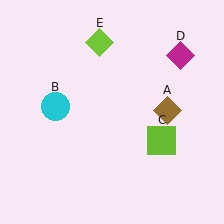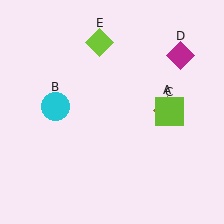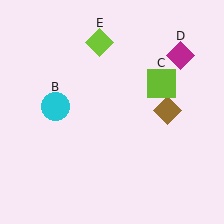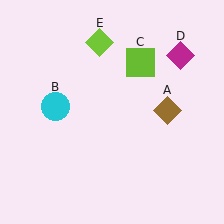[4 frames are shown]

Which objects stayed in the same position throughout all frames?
Brown diamond (object A) and cyan circle (object B) and magenta diamond (object D) and lime diamond (object E) remained stationary.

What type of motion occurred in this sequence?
The lime square (object C) rotated counterclockwise around the center of the scene.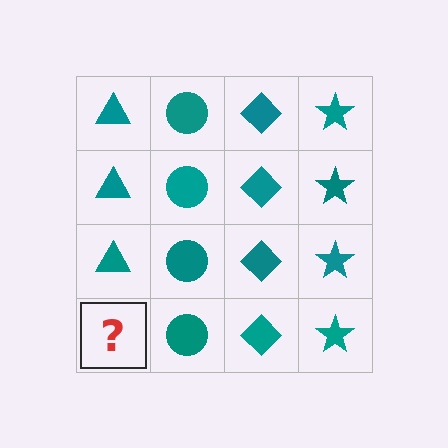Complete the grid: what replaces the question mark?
The question mark should be replaced with a teal triangle.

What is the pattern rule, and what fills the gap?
The rule is that each column has a consistent shape. The gap should be filled with a teal triangle.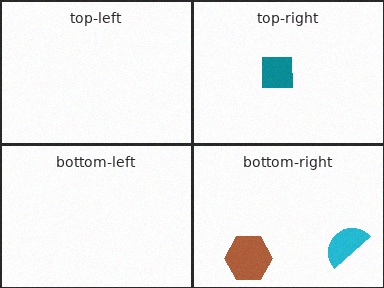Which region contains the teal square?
The top-right region.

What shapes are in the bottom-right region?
The cyan semicircle, the brown hexagon.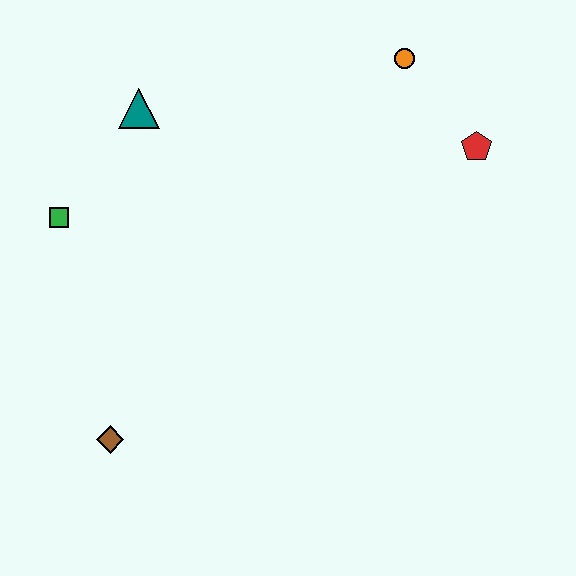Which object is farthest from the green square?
The red pentagon is farthest from the green square.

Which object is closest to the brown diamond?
The green square is closest to the brown diamond.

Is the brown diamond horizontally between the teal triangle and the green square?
Yes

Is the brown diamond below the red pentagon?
Yes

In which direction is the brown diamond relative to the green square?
The brown diamond is below the green square.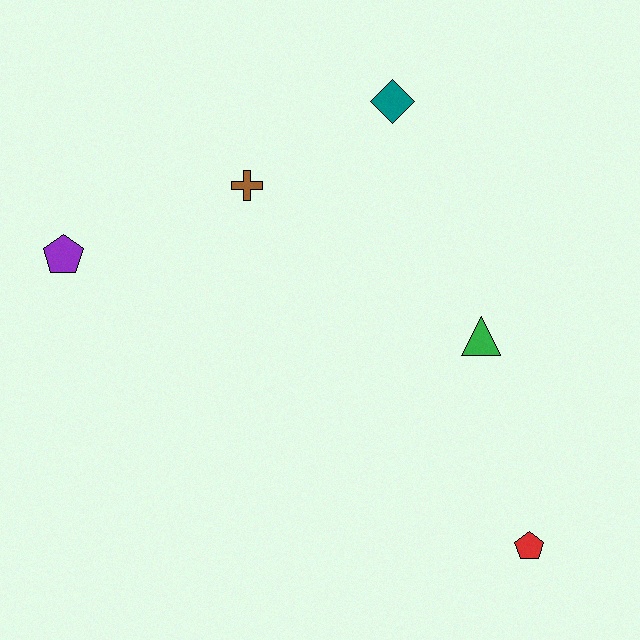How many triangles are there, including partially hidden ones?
There is 1 triangle.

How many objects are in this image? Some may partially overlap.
There are 5 objects.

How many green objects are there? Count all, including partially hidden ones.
There is 1 green object.